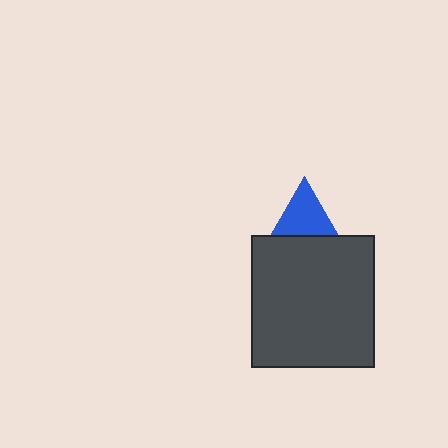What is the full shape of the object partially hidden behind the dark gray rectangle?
The partially hidden object is a blue triangle.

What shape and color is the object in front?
The object in front is a dark gray rectangle.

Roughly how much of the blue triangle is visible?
A small part of it is visible (roughly 44%).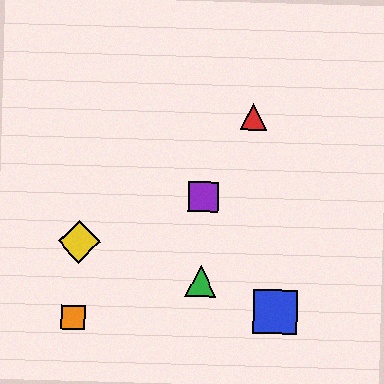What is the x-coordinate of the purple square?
The purple square is at x≈203.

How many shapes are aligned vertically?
2 shapes (the green triangle, the purple square) are aligned vertically.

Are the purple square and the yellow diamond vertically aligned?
No, the purple square is at x≈203 and the yellow diamond is at x≈79.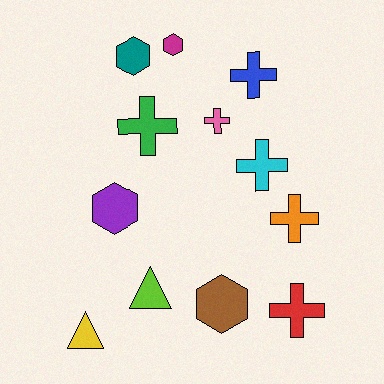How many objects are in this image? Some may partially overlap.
There are 12 objects.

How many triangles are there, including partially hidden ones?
There are 2 triangles.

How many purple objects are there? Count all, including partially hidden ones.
There is 1 purple object.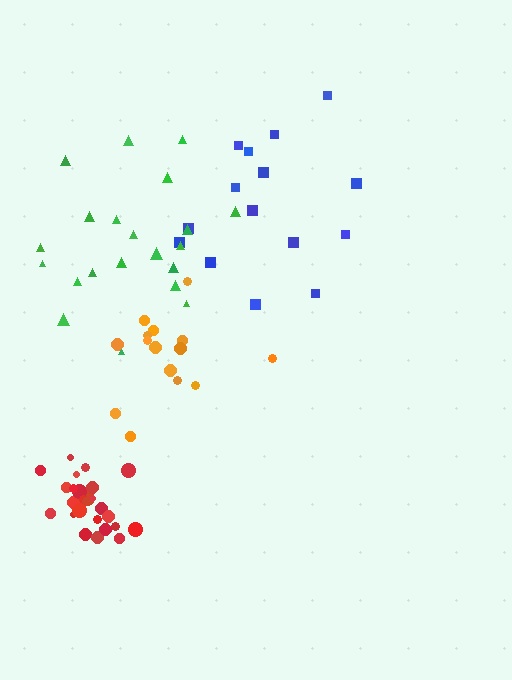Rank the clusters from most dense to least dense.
red, orange, blue, green.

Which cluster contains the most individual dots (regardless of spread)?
Red (26).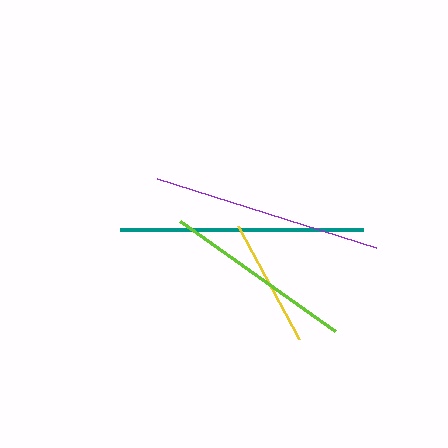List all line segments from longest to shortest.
From longest to shortest: teal, purple, lime, yellow.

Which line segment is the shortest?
The yellow line is the shortest at approximately 129 pixels.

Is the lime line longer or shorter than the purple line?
The purple line is longer than the lime line.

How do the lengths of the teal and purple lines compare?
The teal and purple lines are approximately the same length.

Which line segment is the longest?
The teal line is the longest at approximately 242 pixels.